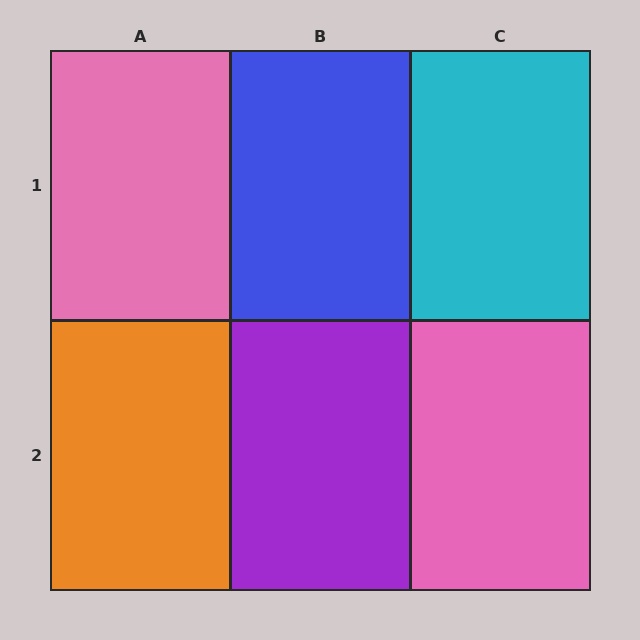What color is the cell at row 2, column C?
Pink.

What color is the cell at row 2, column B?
Purple.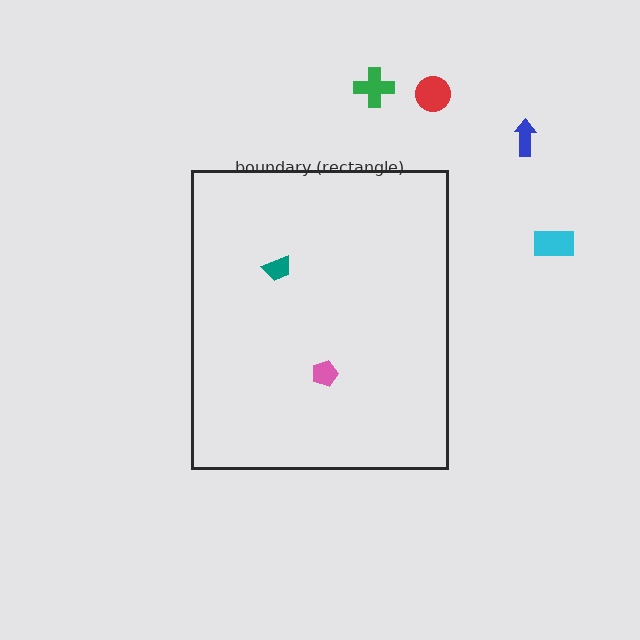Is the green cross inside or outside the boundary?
Outside.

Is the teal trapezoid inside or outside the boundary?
Inside.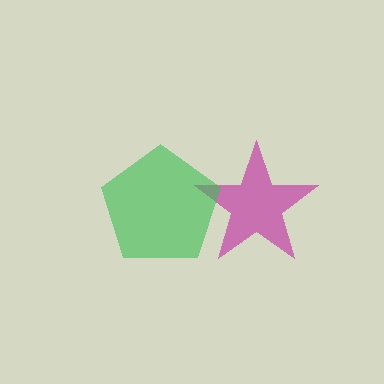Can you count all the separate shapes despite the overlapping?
Yes, there are 2 separate shapes.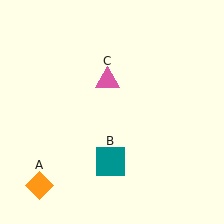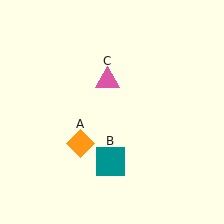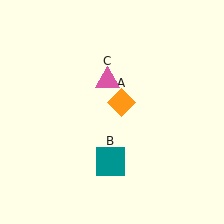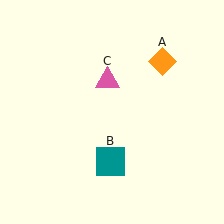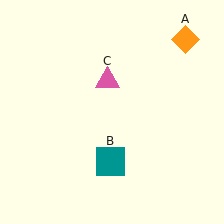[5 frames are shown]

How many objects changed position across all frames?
1 object changed position: orange diamond (object A).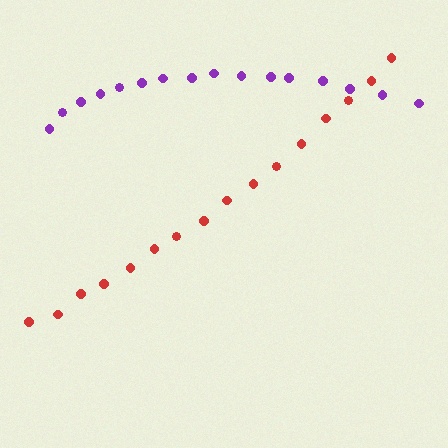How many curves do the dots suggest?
There are 2 distinct paths.